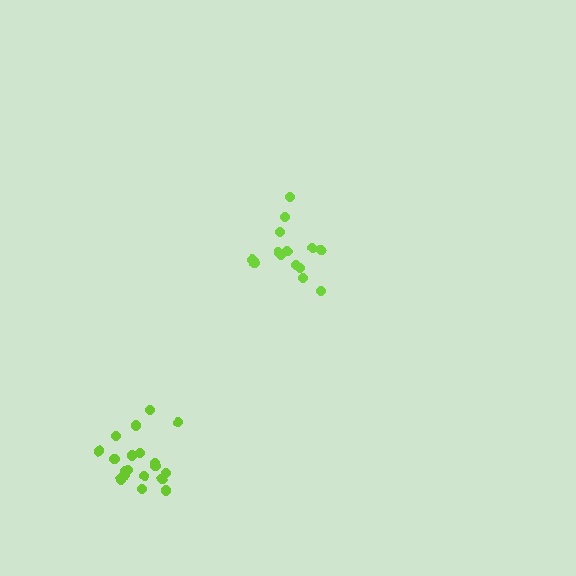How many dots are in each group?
Group 1: 19 dots, Group 2: 15 dots (34 total).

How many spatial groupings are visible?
There are 2 spatial groupings.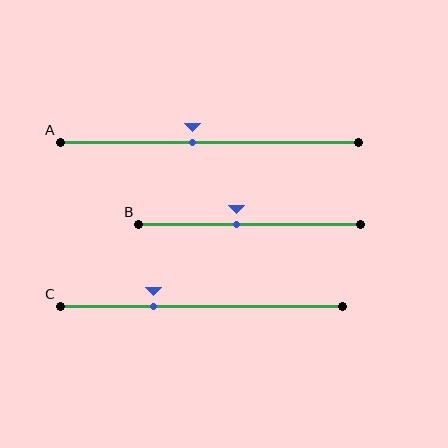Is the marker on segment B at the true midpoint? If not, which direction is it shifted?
No, the marker on segment B is shifted to the left by about 6% of the segment length.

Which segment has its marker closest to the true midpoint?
Segment A has its marker closest to the true midpoint.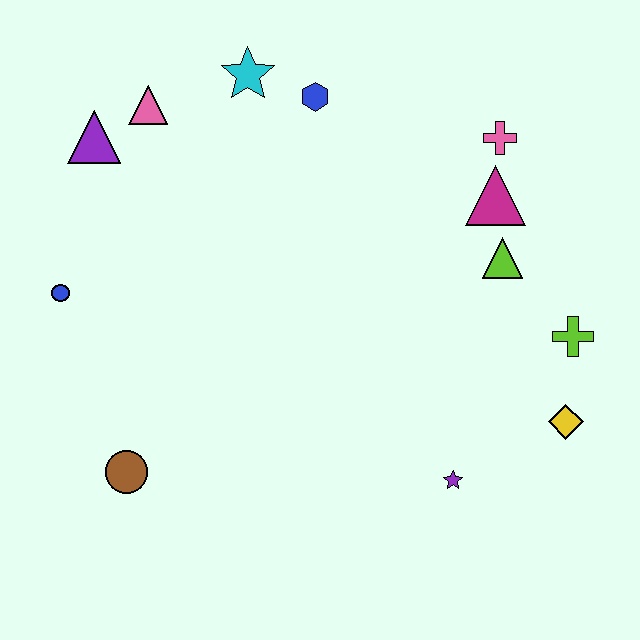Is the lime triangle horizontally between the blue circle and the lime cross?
Yes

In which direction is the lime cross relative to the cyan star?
The lime cross is to the right of the cyan star.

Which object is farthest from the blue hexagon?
The brown circle is farthest from the blue hexagon.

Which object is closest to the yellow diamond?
The lime cross is closest to the yellow diamond.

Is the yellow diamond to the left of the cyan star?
No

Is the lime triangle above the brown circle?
Yes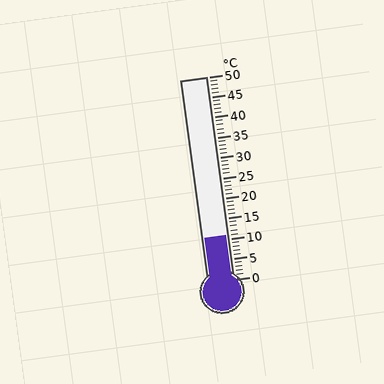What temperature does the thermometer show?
The thermometer shows approximately 11°C.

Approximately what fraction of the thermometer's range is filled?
The thermometer is filled to approximately 20% of its range.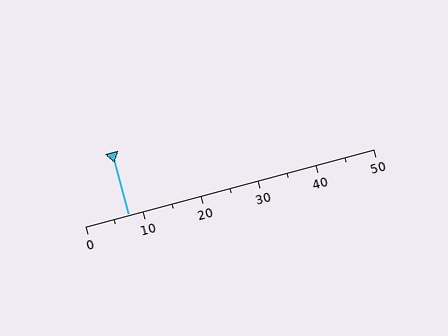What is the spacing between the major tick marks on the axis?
The major ticks are spaced 10 apart.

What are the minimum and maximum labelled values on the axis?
The axis runs from 0 to 50.